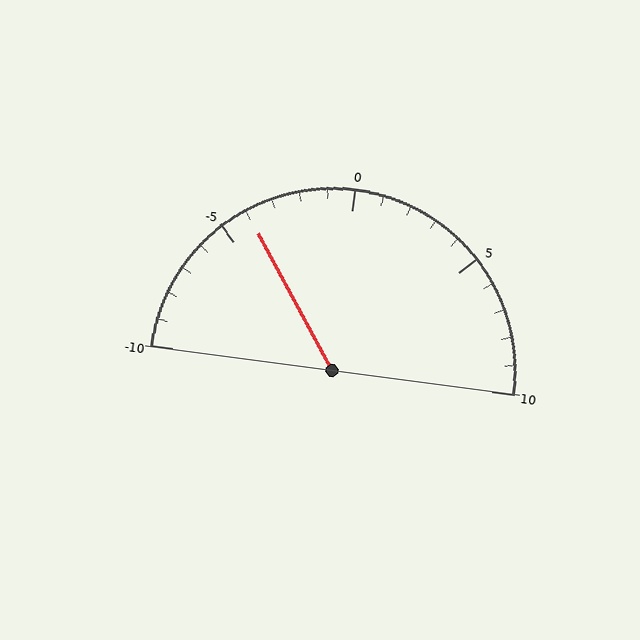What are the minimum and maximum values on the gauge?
The gauge ranges from -10 to 10.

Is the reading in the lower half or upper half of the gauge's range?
The reading is in the lower half of the range (-10 to 10).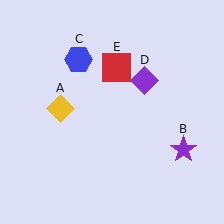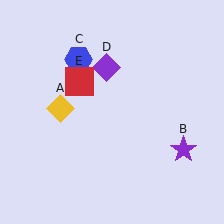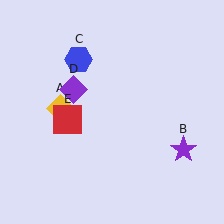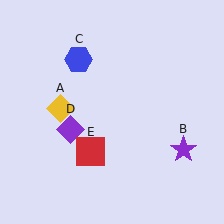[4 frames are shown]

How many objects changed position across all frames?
2 objects changed position: purple diamond (object D), red square (object E).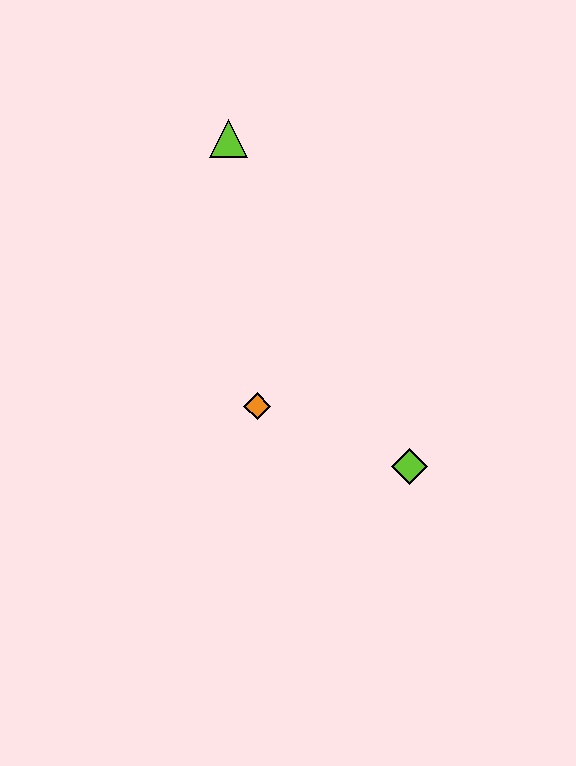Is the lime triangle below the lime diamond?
No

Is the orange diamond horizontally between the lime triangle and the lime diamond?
Yes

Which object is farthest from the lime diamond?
The lime triangle is farthest from the lime diamond.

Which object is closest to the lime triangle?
The orange diamond is closest to the lime triangle.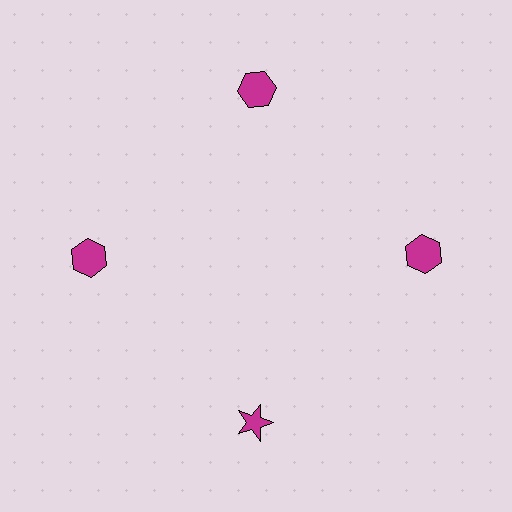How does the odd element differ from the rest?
It has a different shape: star instead of hexagon.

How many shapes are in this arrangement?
There are 4 shapes arranged in a ring pattern.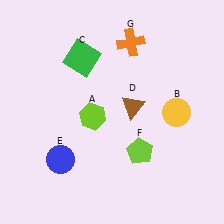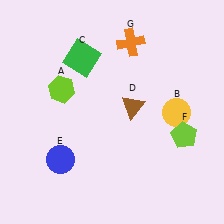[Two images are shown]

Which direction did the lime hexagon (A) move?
The lime hexagon (A) moved left.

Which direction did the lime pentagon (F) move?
The lime pentagon (F) moved right.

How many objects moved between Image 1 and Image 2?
2 objects moved between the two images.